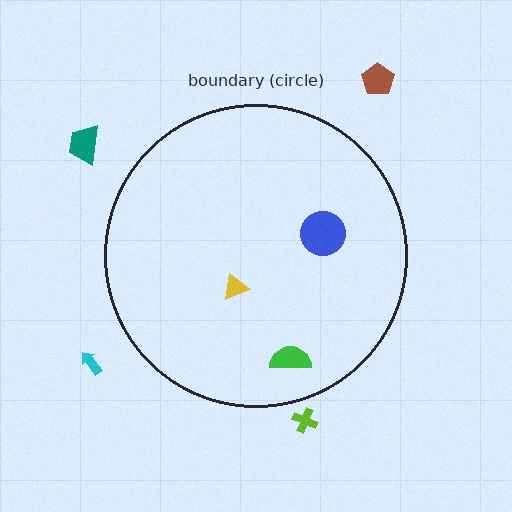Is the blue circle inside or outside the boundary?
Inside.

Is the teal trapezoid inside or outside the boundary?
Outside.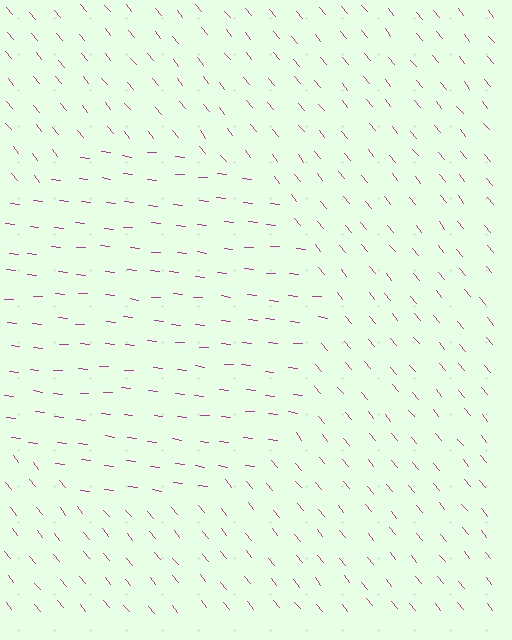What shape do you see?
I see a circle.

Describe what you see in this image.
The image is filled with small magenta line segments. A circle region in the image has lines oriented differently from the surrounding lines, creating a visible texture boundary.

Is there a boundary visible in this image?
Yes, there is a texture boundary formed by a change in line orientation.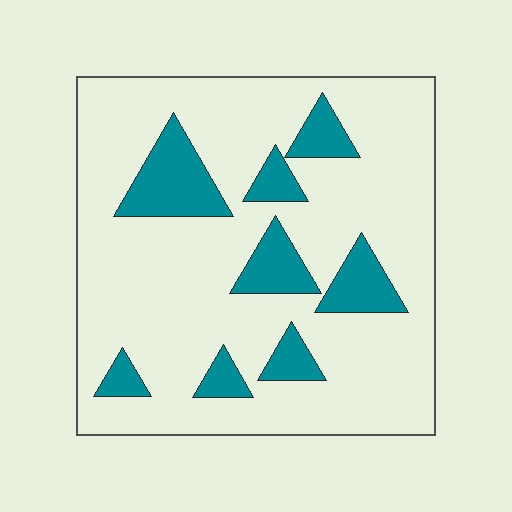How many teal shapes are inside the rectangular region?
8.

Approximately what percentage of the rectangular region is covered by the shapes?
Approximately 20%.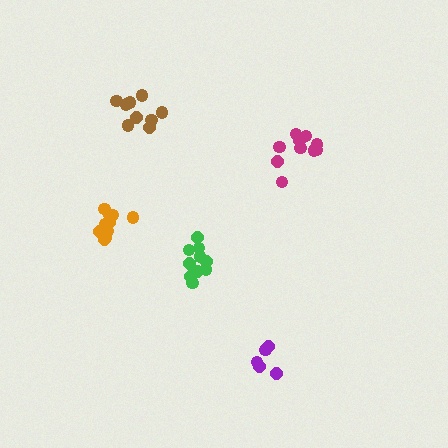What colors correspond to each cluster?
The clusters are colored: brown, green, orange, magenta, purple.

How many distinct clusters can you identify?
There are 5 distinct clusters.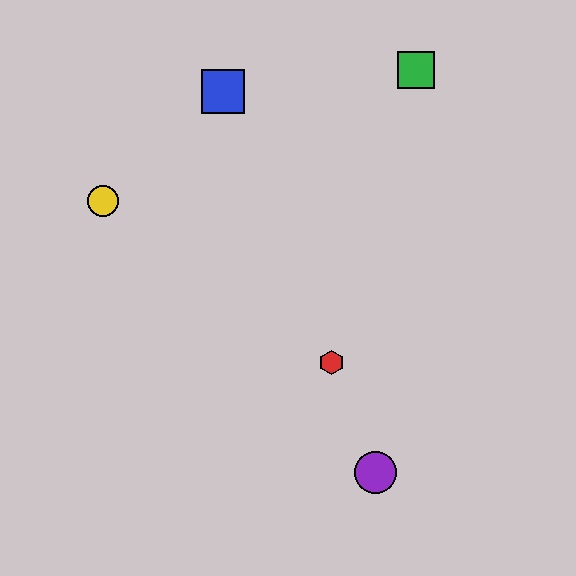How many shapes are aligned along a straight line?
3 shapes (the red hexagon, the blue square, the purple circle) are aligned along a straight line.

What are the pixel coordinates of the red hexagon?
The red hexagon is at (332, 363).